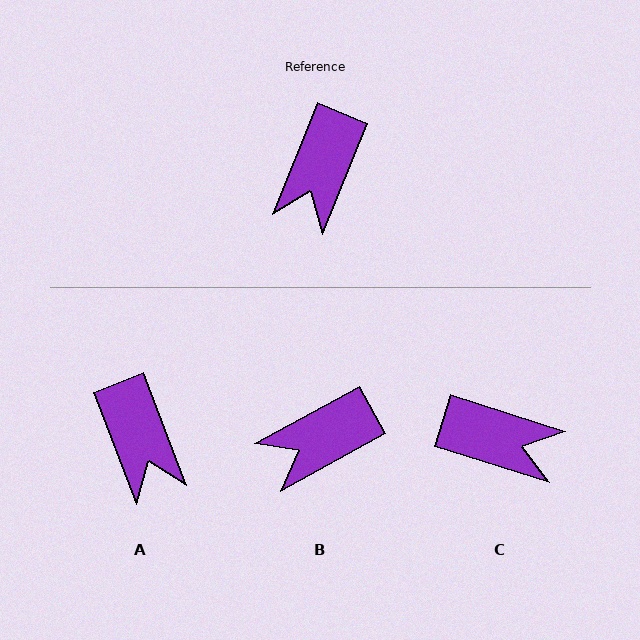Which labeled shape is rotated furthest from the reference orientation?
C, about 94 degrees away.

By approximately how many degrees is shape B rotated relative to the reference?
Approximately 39 degrees clockwise.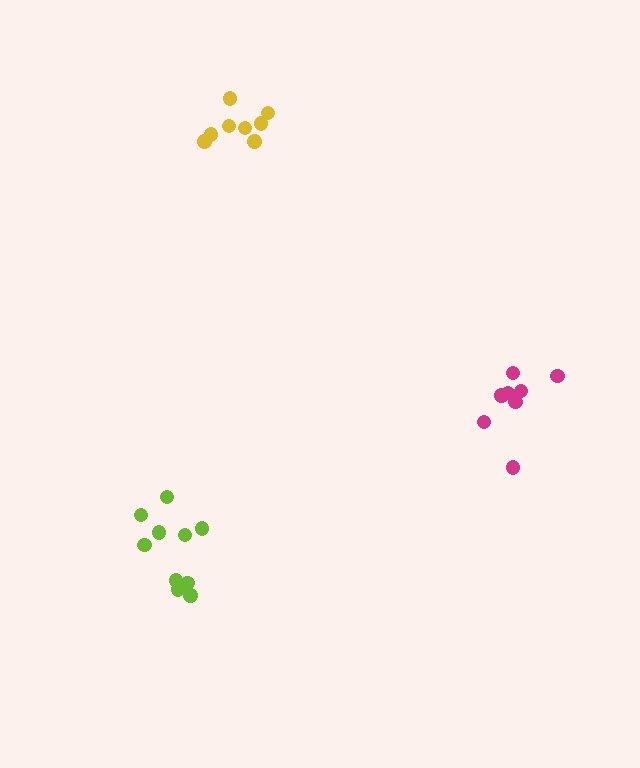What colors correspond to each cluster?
The clusters are colored: lime, yellow, magenta.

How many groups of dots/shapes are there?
There are 3 groups.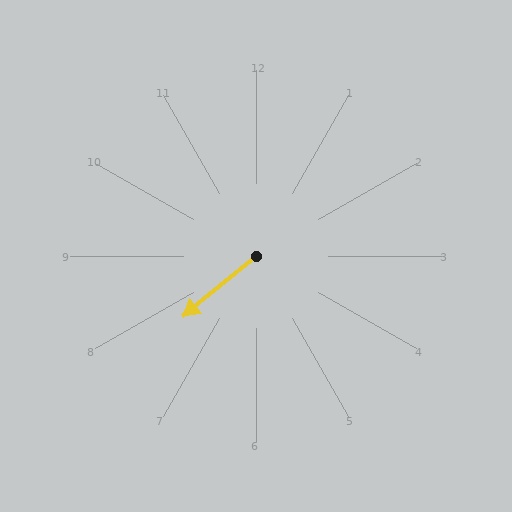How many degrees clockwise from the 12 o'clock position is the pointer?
Approximately 231 degrees.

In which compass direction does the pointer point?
Southwest.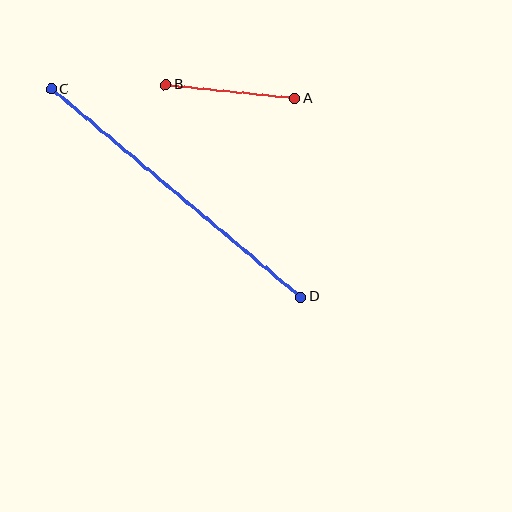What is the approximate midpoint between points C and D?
The midpoint is at approximately (176, 193) pixels.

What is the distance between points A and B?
The distance is approximately 129 pixels.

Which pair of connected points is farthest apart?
Points C and D are farthest apart.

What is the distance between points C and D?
The distance is approximately 325 pixels.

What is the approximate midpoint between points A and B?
The midpoint is at approximately (230, 92) pixels.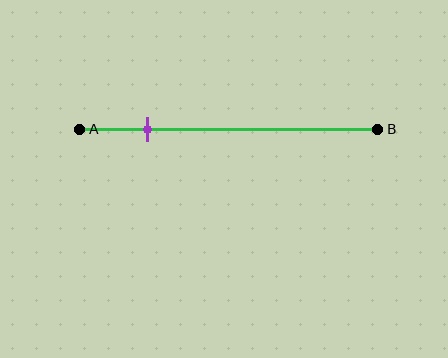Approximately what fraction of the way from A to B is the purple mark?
The purple mark is approximately 25% of the way from A to B.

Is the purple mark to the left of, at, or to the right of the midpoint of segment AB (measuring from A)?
The purple mark is to the left of the midpoint of segment AB.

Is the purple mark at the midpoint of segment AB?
No, the mark is at about 25% from A, not at the 50% midpoint.